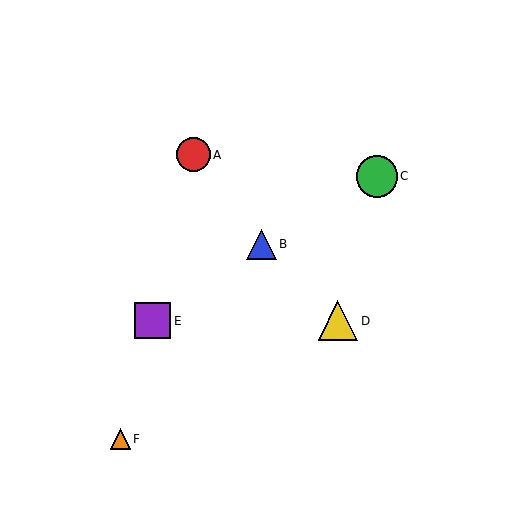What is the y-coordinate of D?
Object D is at y≈321.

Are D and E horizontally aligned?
Yes, both are at y≈321.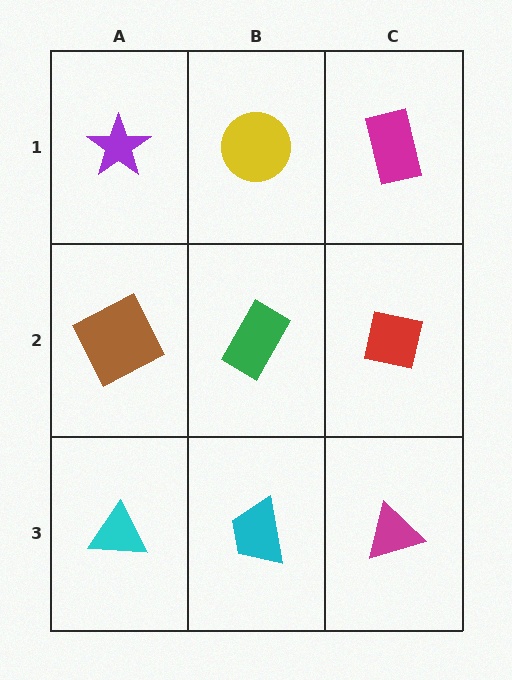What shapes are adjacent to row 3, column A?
A brown square (row 2, column A), a cyan trapezoid (row 3, column B).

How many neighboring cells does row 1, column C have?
2.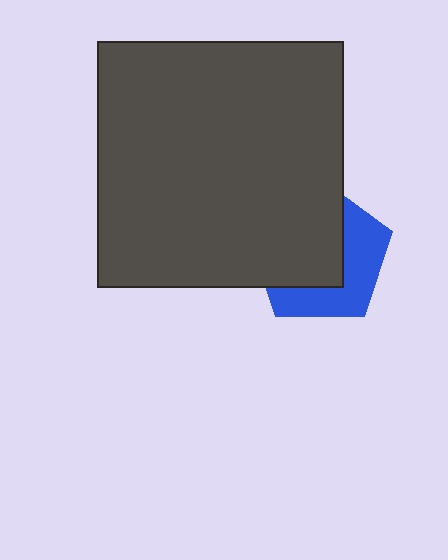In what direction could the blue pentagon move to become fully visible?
The blue pentagon could move toward the lower-right. That would shift it out from behind the dark gray square entirely.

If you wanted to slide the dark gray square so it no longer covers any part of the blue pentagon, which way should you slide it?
Slide it toward the upper-left — that is the most direct way to separate the two shapes.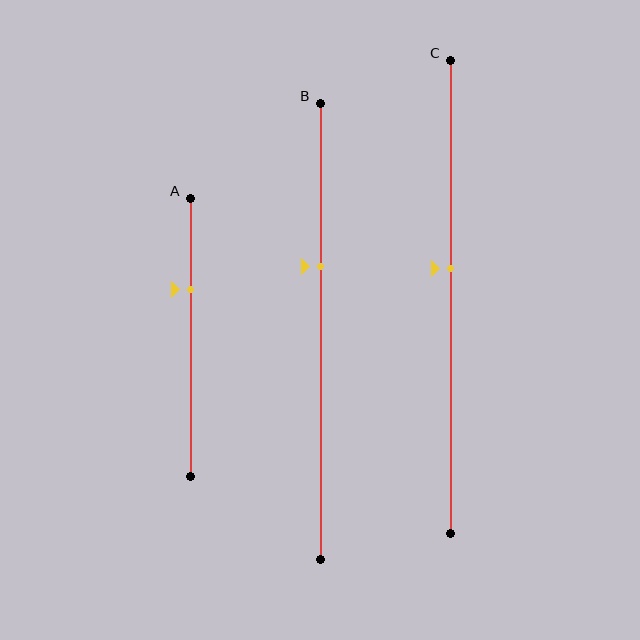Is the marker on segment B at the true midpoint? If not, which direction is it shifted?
No, the marker on segment B is shifted upward by about 14% of the segment length.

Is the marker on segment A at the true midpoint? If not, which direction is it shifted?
No, the marker on segment A is shifted upward by about 17% of the segment length.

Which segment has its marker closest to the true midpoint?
Segment C has its marker closest to the true midpoint.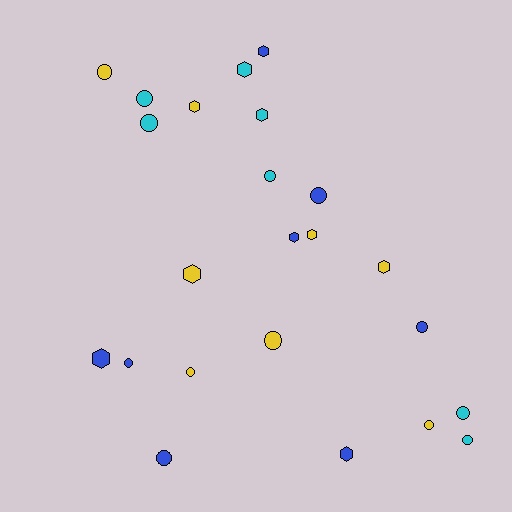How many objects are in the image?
There are 23 objects.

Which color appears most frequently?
Blue, with 8 objects.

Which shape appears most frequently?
Circle, with 13 objects.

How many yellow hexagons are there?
There are 4 yellow hexagons.